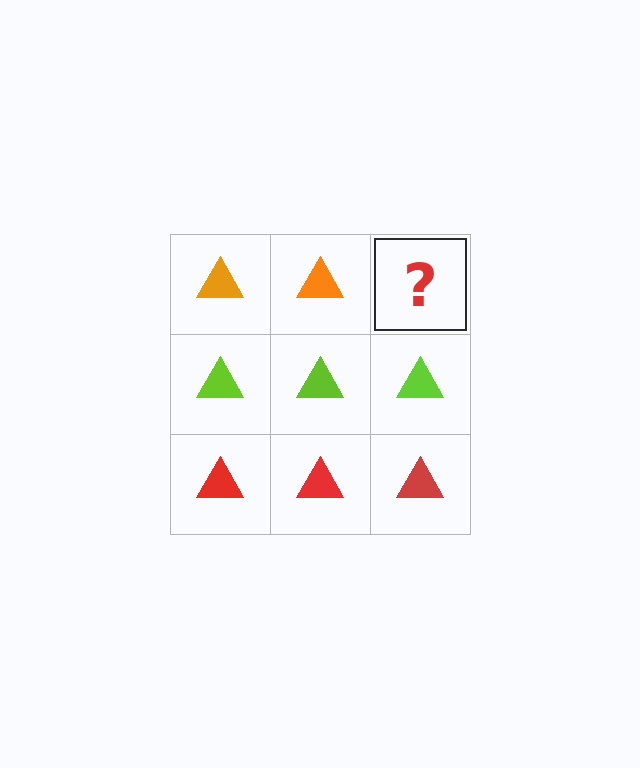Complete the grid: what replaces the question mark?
The question mark should be replaced with an orange triangle.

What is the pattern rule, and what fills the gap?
The rule is that each row has a consistent color. The gap should be filled with an orange triangle.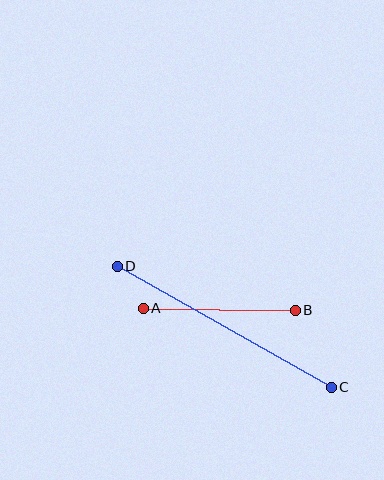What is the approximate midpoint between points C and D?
The midpoint is at approximately (224, 327) pixels.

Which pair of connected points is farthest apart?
Points C and D are farthest apart.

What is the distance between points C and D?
The distance is approximately 246 pixels.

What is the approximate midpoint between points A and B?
The midpoint is at approximately (219, 309) pixels.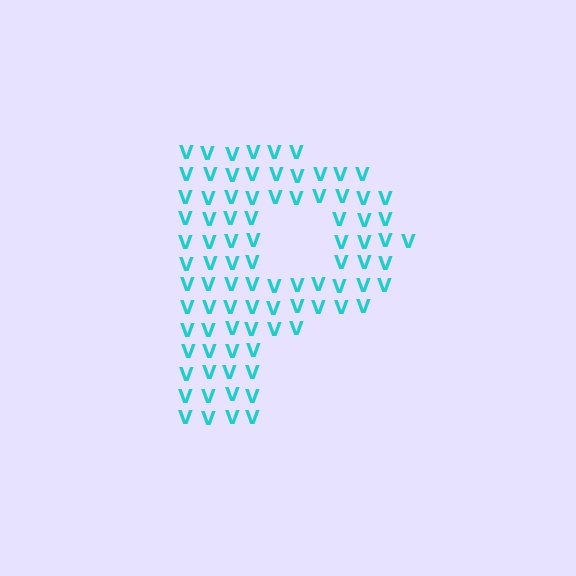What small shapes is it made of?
It is made of small letter V's.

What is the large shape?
The large shape is the letter P.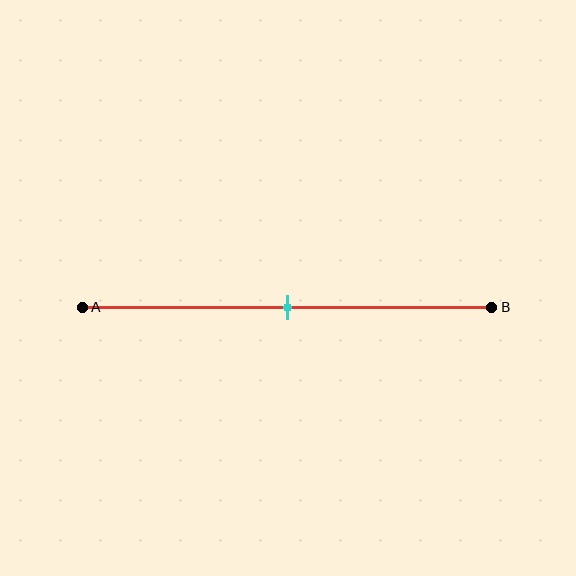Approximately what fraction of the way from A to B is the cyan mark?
The cyan mark is approximately 50% of the way from A to B.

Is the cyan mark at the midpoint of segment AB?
Yes, the mark is approximately at the midpoint.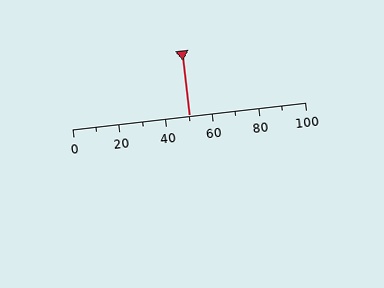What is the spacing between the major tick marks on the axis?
The major ticks are spaced 20 apart.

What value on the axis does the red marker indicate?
The marker indicates approximately 50.